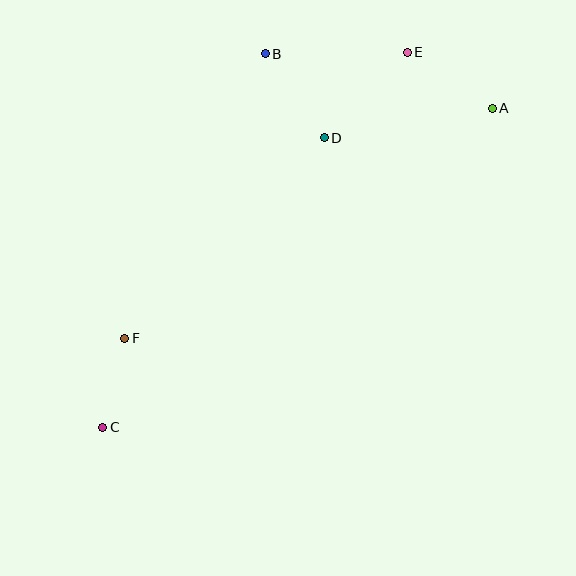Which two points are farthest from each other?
Points A and C are farthest from each other.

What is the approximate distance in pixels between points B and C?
The distance between B and C is approximately 408 pixels.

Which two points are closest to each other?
Points C and F are closest to each other.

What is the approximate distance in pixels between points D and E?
The distance between D and E is approximately 119 pixels.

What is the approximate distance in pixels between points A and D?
The distance between A and D is approximately 170 pixels.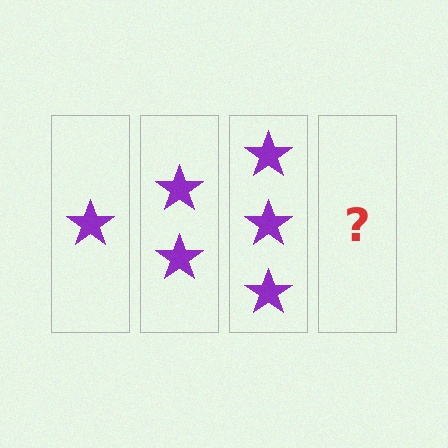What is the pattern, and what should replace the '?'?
The pattern is that each step adds one more star. The '?' should be 4 stars.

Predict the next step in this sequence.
The next step is 4 stars.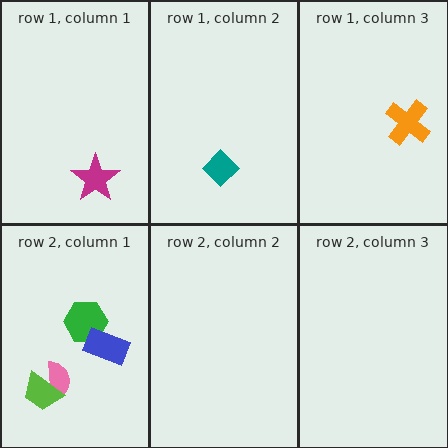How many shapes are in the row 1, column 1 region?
1.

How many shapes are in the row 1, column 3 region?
1.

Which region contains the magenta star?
The row 1, column 1 region.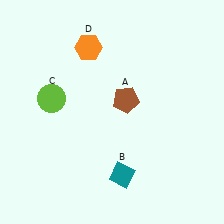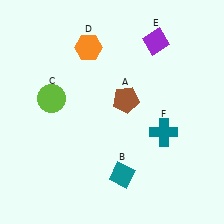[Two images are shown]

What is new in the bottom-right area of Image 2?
A teal cross (F) was added in the bottom-right area of Image 2.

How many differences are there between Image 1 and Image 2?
There are 2 differences between the two images.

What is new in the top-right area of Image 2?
A purple diamond (E) was added in the top-right area of Image 2.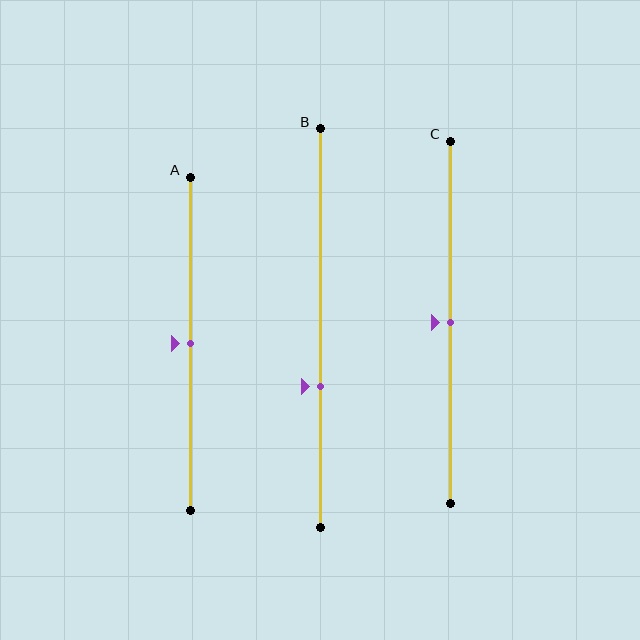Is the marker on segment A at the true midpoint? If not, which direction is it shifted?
Yes, the marker on segment A is at the true midpoint.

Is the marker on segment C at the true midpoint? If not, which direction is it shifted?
Yes, the marker on segment C is at the true midpoint.